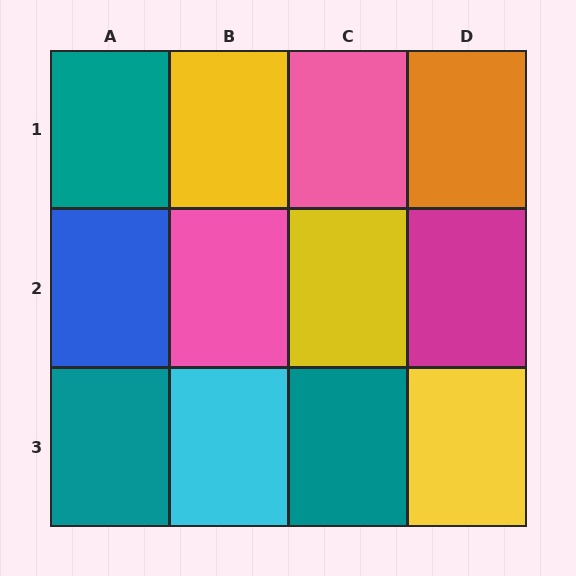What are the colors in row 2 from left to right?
Blue, pink, yellow, magenta.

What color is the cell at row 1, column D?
Orange.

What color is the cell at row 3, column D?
Yellow.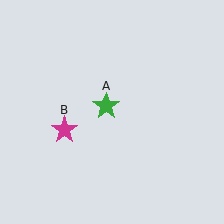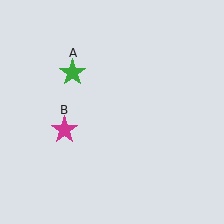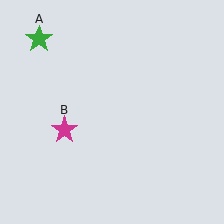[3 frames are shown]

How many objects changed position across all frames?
1 object changed position: green star (object A).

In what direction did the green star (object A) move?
The green star (object A) moved up and to the left.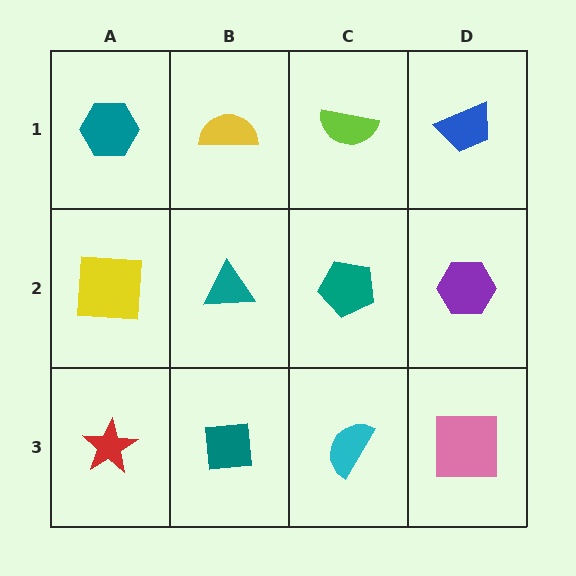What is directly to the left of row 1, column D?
A lime semicircle.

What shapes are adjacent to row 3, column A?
A yellow square (row 2, column A), a teal square (row 3, column B).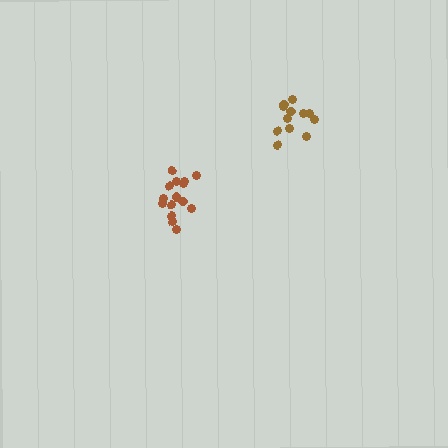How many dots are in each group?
Group 1: 15 dots, Group 2: 12 dots (27 total).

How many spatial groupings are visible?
There are 2 spatial groupings.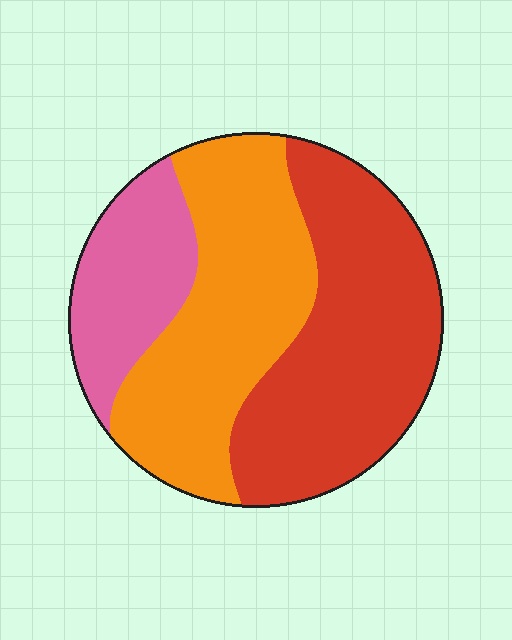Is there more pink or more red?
Red.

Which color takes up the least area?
Pink, at roughly 20%.